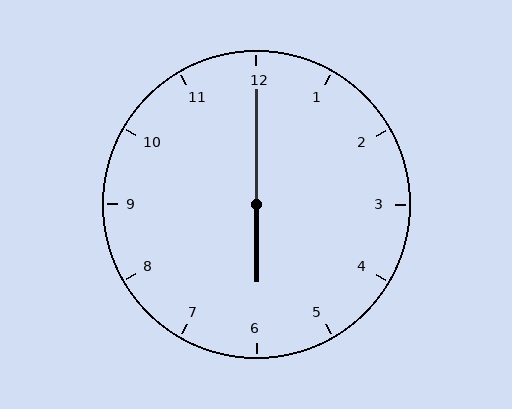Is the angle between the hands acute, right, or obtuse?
It is obtuse.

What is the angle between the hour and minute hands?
Approximately 180 degrees.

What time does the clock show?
6:00.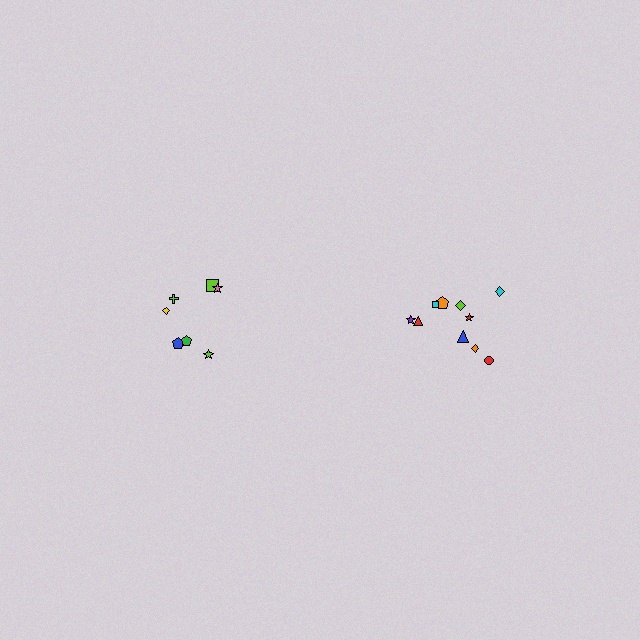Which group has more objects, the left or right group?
The right group.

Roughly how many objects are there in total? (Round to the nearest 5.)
Roughly 15 objects in total.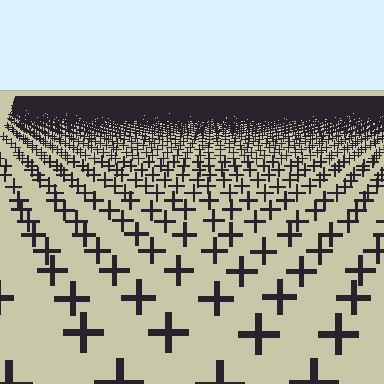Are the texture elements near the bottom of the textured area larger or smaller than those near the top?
Larger. Near the bottom, elements are closer to the viewer and appear at a bigger on-screen size.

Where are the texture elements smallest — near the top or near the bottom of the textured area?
Near the top.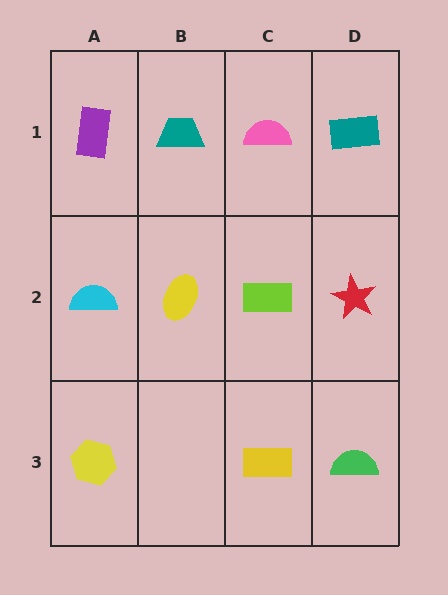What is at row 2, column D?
A red star.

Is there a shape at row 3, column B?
No, that cell is empty.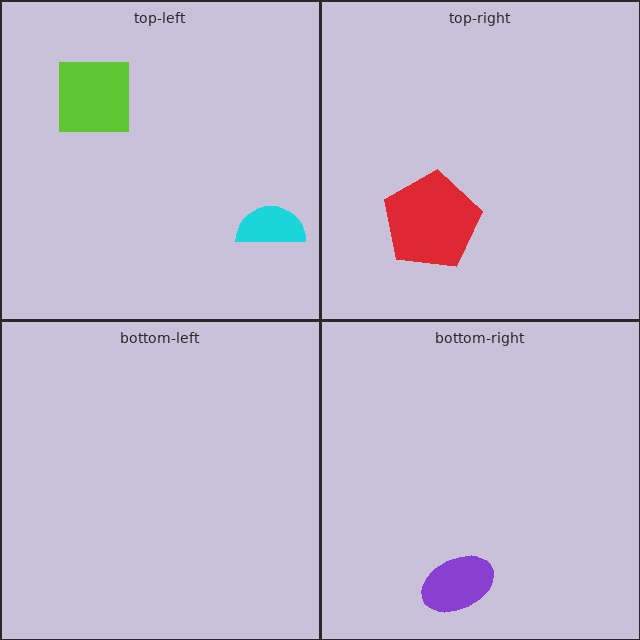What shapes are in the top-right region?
The red pentagon.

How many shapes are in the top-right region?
1.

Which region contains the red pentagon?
The top-right region.